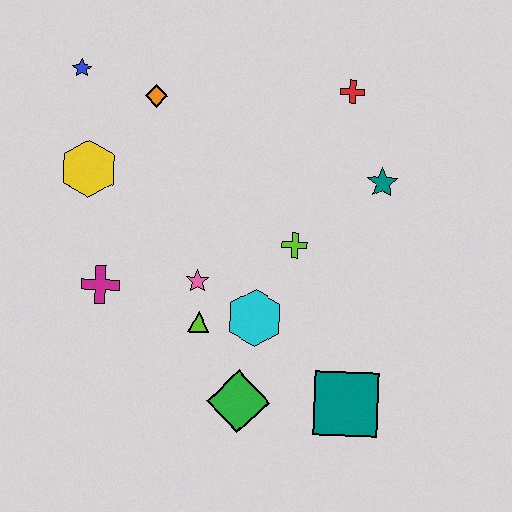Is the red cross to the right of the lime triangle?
Yes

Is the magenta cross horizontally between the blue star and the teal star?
Yes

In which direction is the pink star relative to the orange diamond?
The pink star is below the orange diamond.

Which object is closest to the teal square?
The green diamond is closest to the teal square.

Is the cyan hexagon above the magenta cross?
No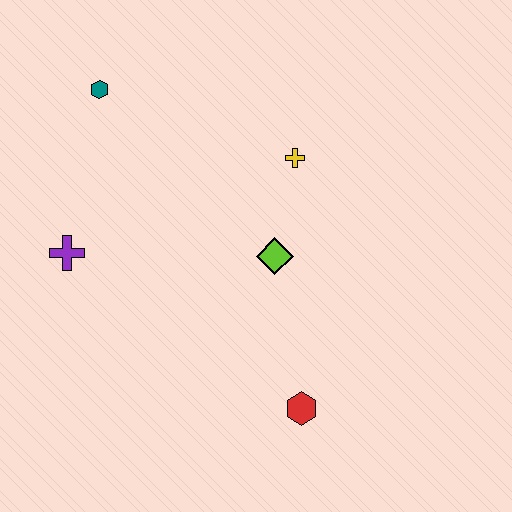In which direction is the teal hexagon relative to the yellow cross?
The teal hexagon is to the left of the yellow cross.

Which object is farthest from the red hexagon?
The teal hexagon is farthest from the red hexagon.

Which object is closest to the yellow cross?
The lime diamond is closest to the yellow cross.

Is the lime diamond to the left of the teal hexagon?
No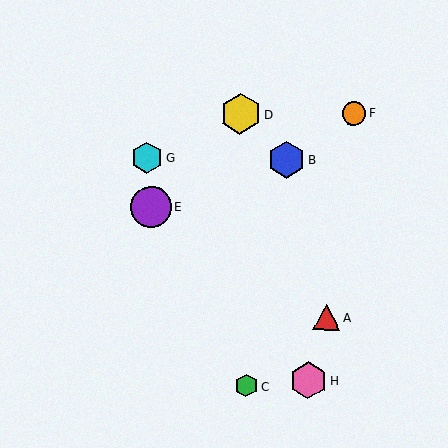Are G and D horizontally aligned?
No, G is at y≈158 and D is at y≈114.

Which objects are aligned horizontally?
Objects B, G are aligned horizontally.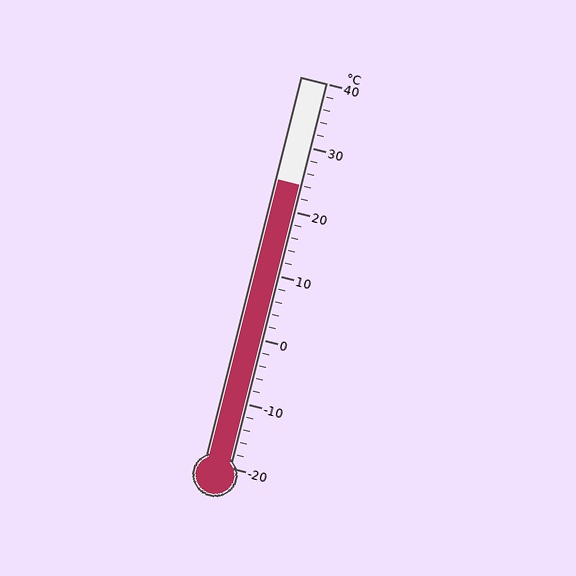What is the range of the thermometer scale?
The thermometer scale ranges from -20°C to 40°C.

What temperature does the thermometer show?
The thermometer shows approximately 24°C.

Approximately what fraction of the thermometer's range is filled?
The thermometer is filled to approximately 75% of its range.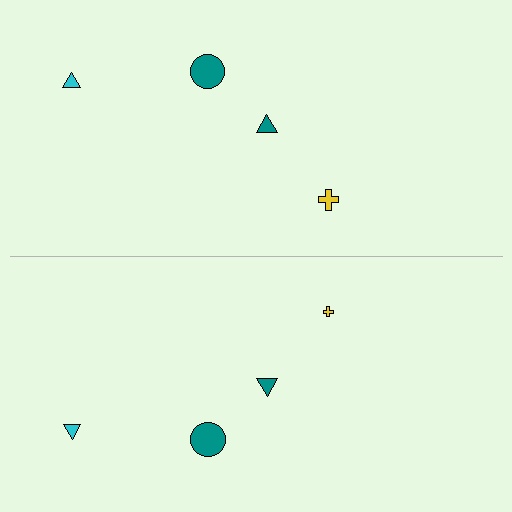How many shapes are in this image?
There are 8 shapes in this image.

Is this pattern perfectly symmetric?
No, the pattern is not perfectly symmetric. The yellow cross on the bottom side has a different size than its mirror counterpart.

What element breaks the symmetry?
The yellow cross on the bottom side has a different size than its mirror counterpart.